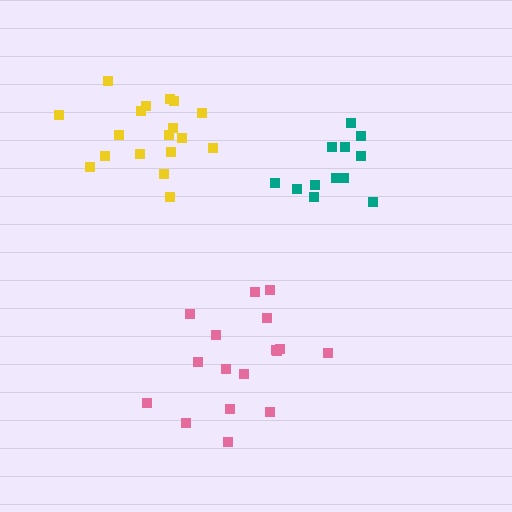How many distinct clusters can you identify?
There are 3 distinct clusters.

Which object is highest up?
The yellow cluster is topmost.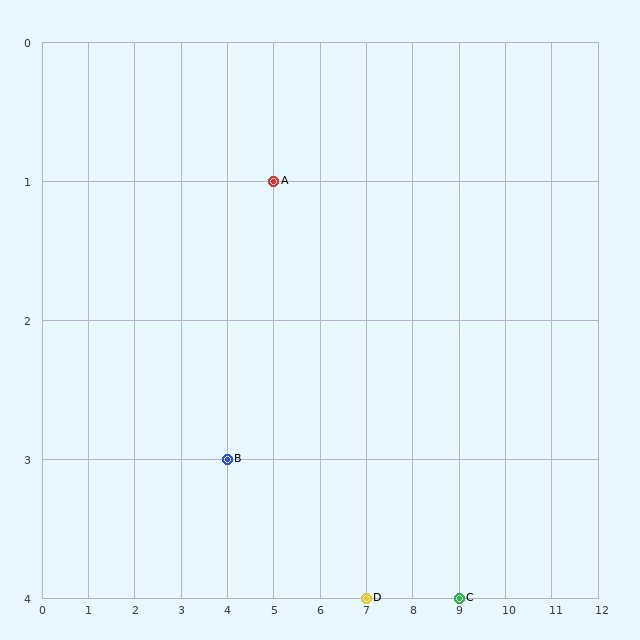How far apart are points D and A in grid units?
Points D and A are 2 columns and 3 rows apart (about 3.6 grid units diagonally).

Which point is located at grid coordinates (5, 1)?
Point A is at (5, 1).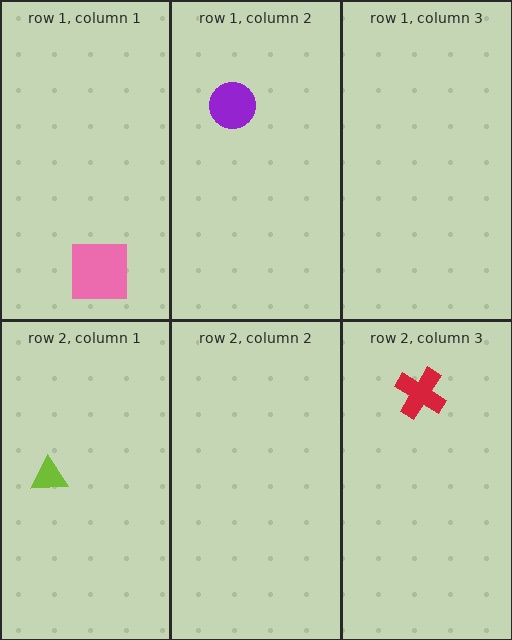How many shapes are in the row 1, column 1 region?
1.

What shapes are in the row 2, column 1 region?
The lime triangle.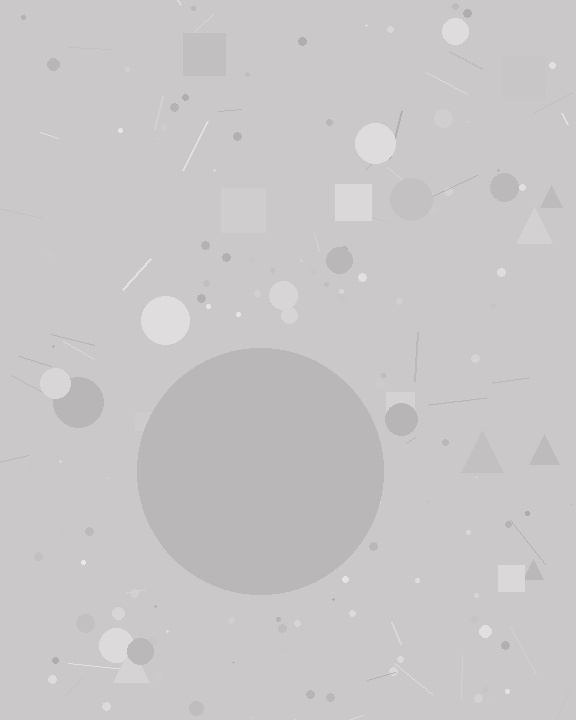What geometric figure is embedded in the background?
A circle is embedded in the background.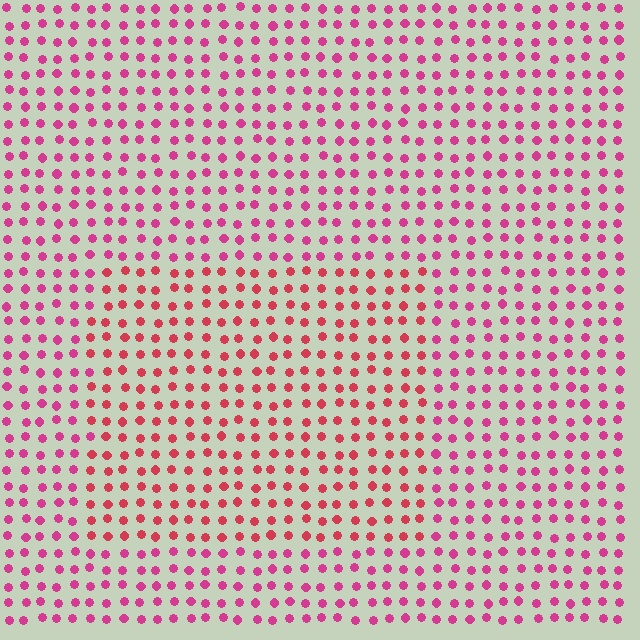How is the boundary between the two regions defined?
The boundary is defined purely by a slight shift in hue (about 25 degrees). Spacing, size, and orientation are identical on both sides.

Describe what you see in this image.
The image is filled with small magenta elements in a uniform arrangement. A rectangle-shaped region is visible where the elements are tinted to a slightly different hue, forming a subtle color boundary.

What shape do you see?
I see a rectangle.